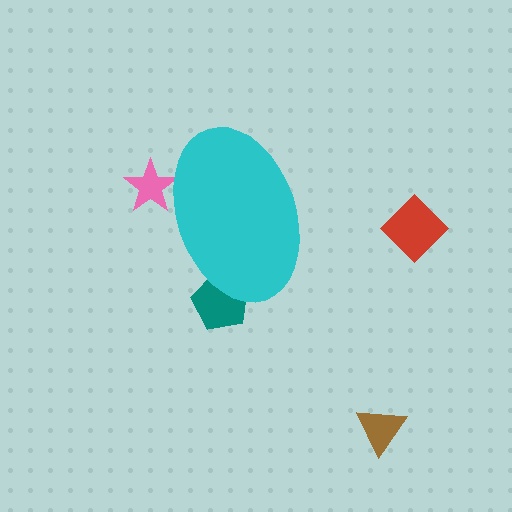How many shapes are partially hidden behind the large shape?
2 shapes are partially hidden.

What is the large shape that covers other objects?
A cyan ellipse.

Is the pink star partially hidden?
Yes, the pink star is partially hidden behind the cyan ellipse.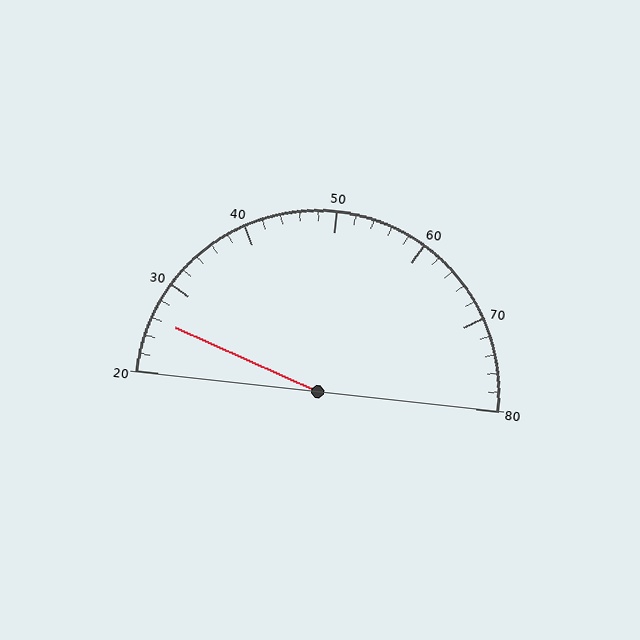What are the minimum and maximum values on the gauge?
The gauge ranges from 20 to 80.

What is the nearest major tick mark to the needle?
The nearest major tick mark is 30.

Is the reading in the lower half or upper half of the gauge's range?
The reading is in the lower half of the range (20 to 80).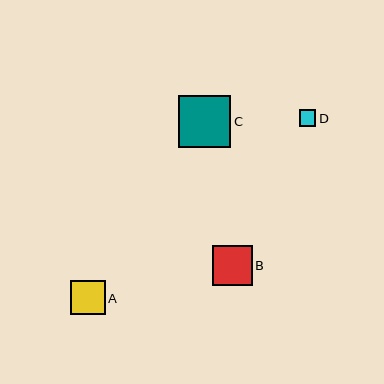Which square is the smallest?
Square D is the smallest with a size of approximately 16 pixels.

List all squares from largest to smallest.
From largest to smallest: C, B, A, D.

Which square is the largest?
Square C is the largest with a size of approximately 52 pixels.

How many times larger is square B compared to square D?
Square B is approximately 2.4 times the size of square D.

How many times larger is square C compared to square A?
Square C is approximately 1.5 times the size of square A.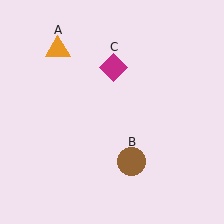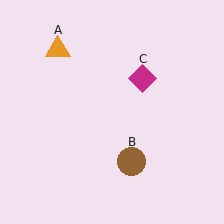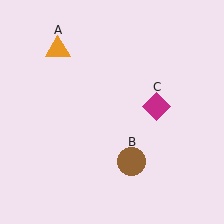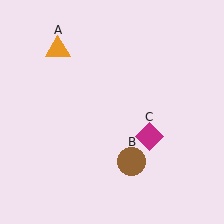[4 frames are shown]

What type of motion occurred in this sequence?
The magenta diamond (object C) rotated clockwise around the center of the scene.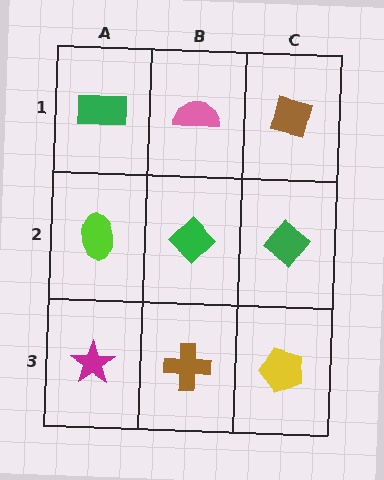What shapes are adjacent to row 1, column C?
A green diamond (row 2, column C), a pink semicircle (row 1, column B).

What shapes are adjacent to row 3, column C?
A green diamond (row 2, column C), a brown cross (row 3, column B).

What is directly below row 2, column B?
A brown cross.